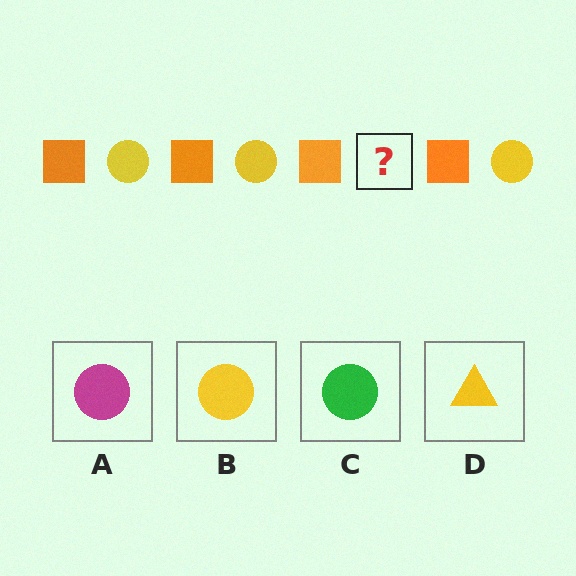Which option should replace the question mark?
Option B.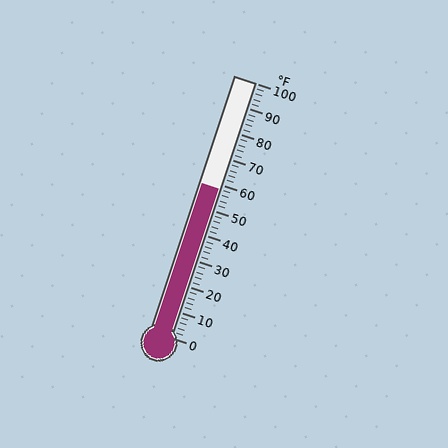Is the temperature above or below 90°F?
The temperature is below 90°F.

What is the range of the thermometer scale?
The thermometer scale ranges from 0°F to 100°F.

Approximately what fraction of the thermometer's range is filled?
The thermometer is filled to approximately 60% of its range.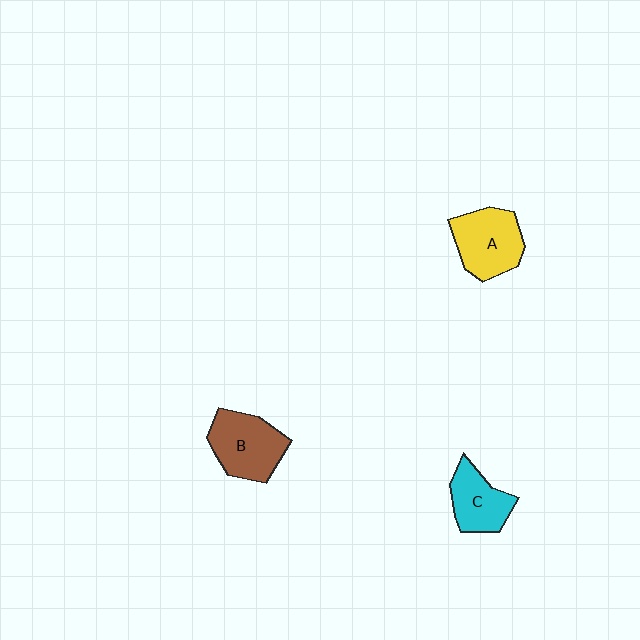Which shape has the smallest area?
Shape C (cyan).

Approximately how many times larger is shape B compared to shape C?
Approximately 1.3 times.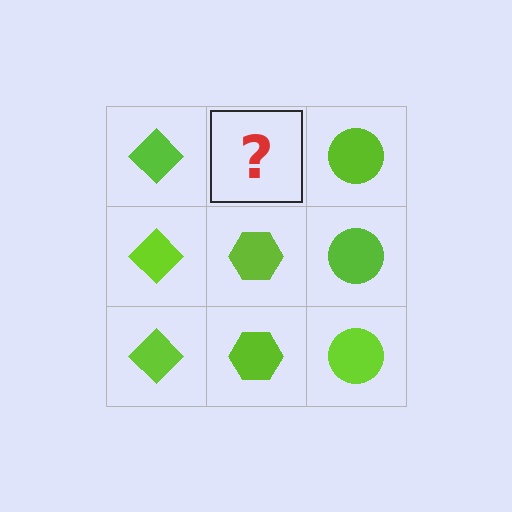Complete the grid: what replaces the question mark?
The question mark should be replaced with a lime hexagon.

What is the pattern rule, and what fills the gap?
The rule is that each column has a consistent shape. The gap should be filled with a lime hexagon.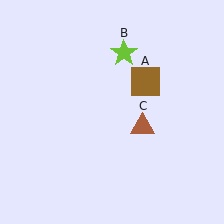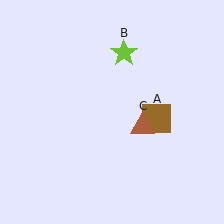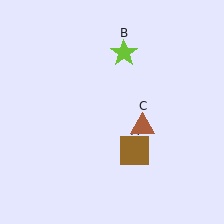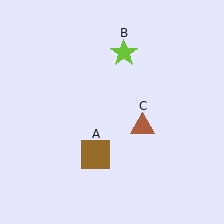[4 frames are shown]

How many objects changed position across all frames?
1 object changed position: brown square (object A).